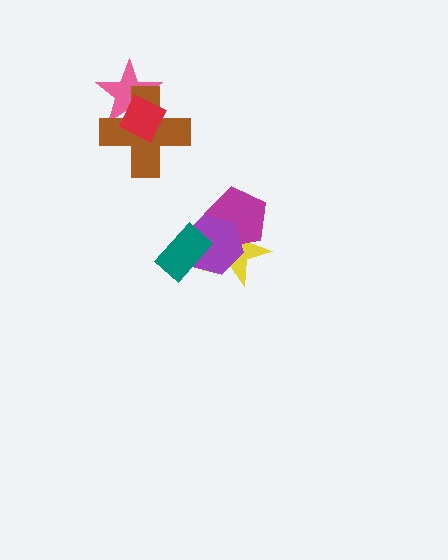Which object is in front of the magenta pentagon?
The purple hexagon is in front of the magenta pentagon.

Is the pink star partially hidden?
Yes, it is partially covered by another shape.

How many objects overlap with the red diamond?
2 objects overlap with the red diamond.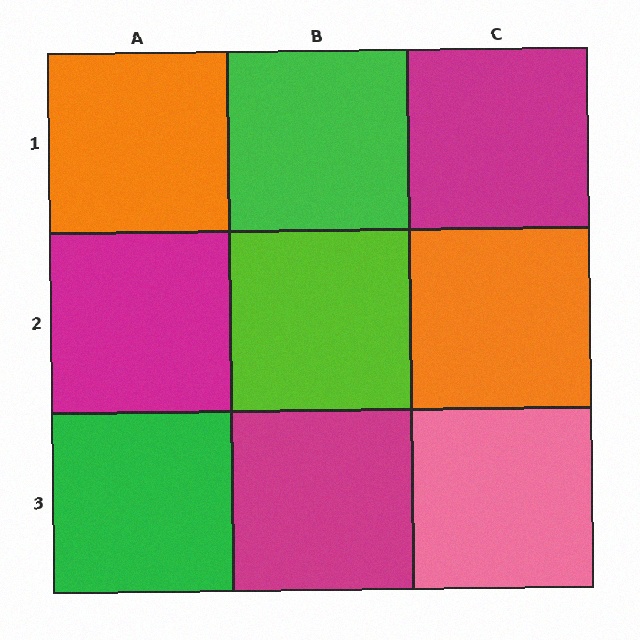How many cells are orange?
2 cells are orange.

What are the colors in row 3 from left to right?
Green, magenta, pink.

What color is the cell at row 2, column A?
Magenta.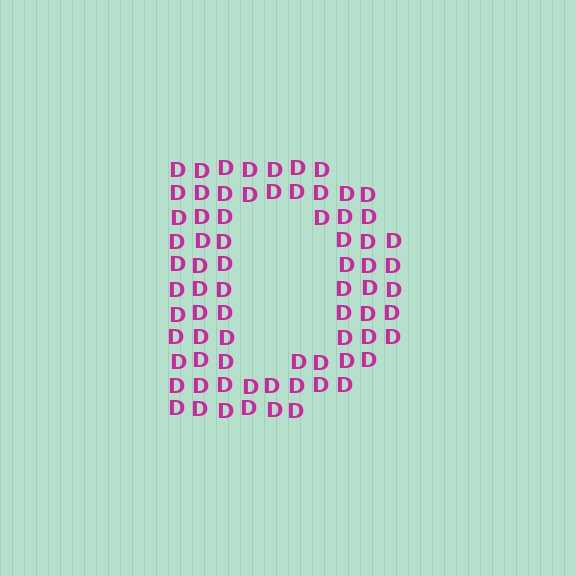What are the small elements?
The small elements are letter D's.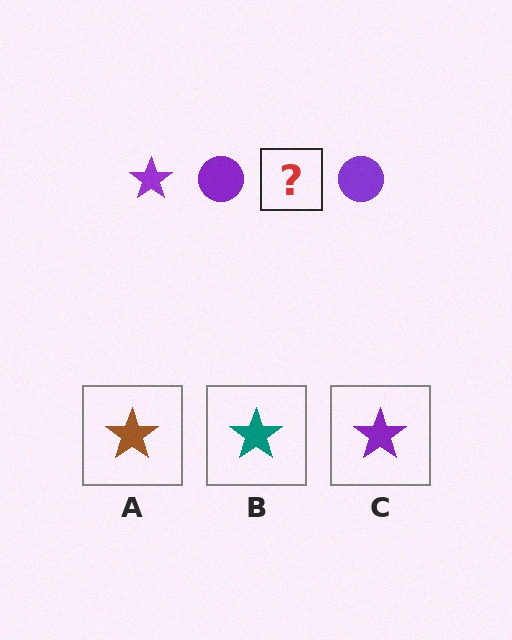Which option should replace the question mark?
Option C.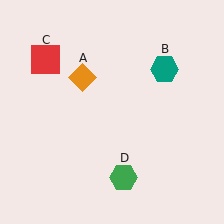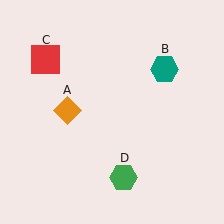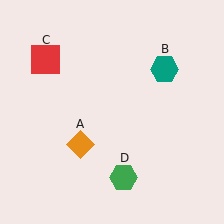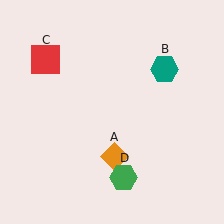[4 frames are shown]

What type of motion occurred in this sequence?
The orange diamond (object A) rotated counterclockwise around the center of the scene.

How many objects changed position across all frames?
1 object changed position: orange diamond (object A).